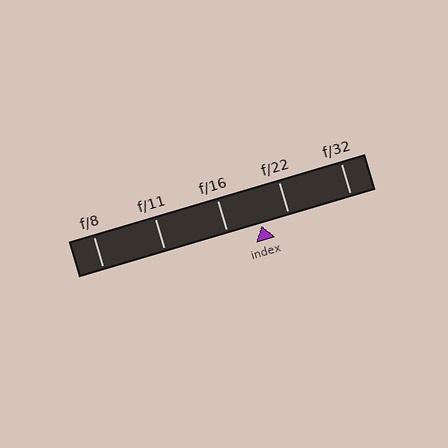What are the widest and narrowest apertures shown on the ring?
The widest aperture shown is f/8 and the narrowest is f/32.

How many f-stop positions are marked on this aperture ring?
There are 5 f-stop positions marked.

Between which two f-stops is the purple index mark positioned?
The index mark is between f/16 and f/22.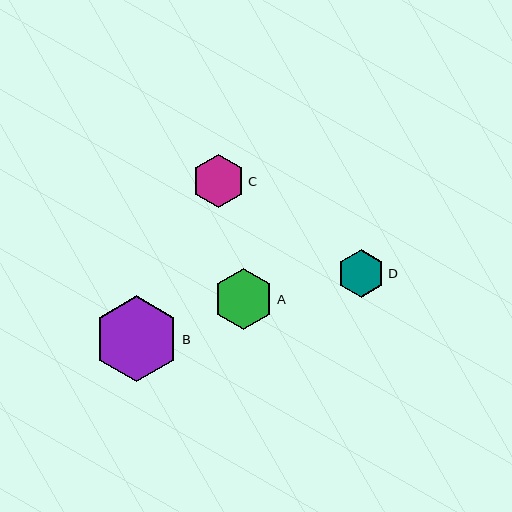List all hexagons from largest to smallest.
From largest to smallest: B, A, C, D.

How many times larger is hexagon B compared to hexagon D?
Hexagon B is approximately 1.8 times the size of hexagon D.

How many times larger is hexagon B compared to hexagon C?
Hexagon B is approximately 1.6 times the size of hexagon C.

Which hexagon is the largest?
Hexagon B is the largest with a size of approximately 86 pixels.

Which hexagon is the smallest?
Hexagon D is the smallest with a size of approximately 48 pixels.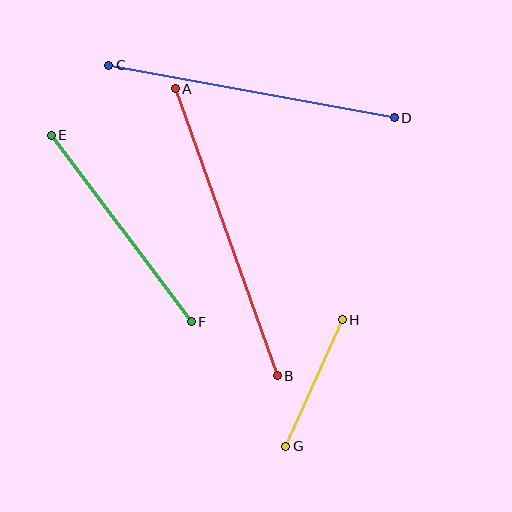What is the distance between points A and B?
The distance is approximately 305 pixels.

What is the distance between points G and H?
The distance is approximately 139 pixels.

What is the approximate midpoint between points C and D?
The midpoint is at approximately (251, 91) pixels.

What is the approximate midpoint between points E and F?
The midpoint is at approximately (121, 228) pixels.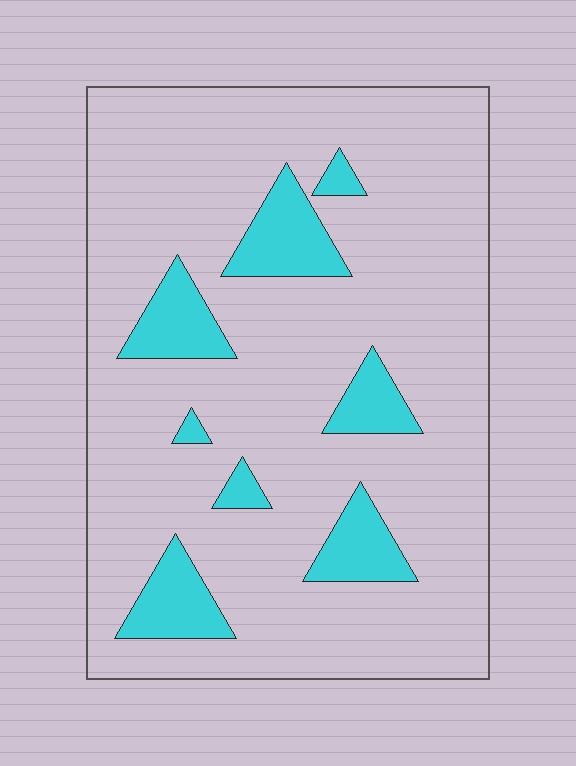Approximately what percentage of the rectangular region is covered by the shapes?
Approximately 15%.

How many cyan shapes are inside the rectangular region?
8.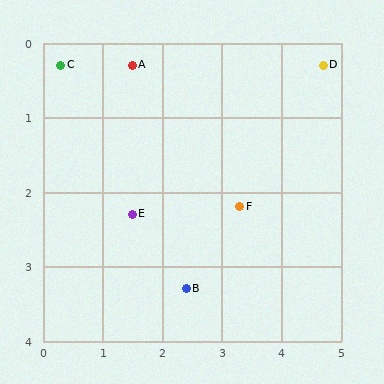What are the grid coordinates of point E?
Point E is at approximately (1.5, 2.3).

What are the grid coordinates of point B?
Point B is at approximately (2.4, 3.3).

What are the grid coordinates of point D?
Point D is at approximately (4.7, 0.3).